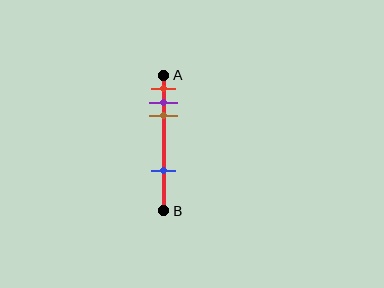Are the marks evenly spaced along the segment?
No, the marks are not evenly spaced.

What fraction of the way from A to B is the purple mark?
The purple mark is approximately 20% (0.2) of the way from A to B.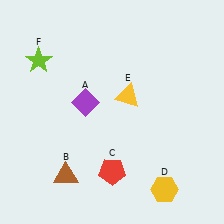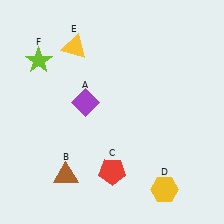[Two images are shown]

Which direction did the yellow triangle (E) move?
The yellow triangle (E) moved left.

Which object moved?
The yellow triangle (E) moved left.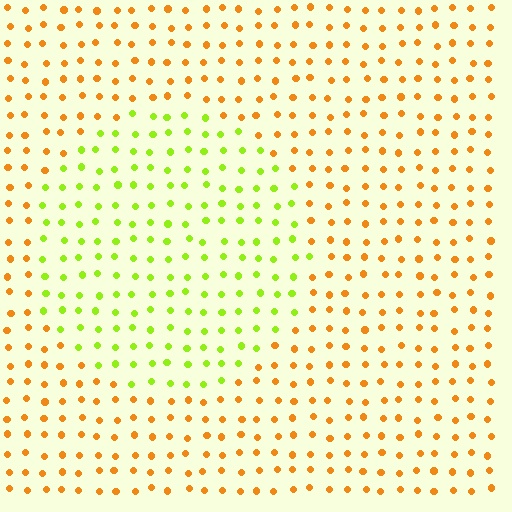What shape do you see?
I see a circle.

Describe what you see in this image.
The image is filled with small orange elements in a uniform arrangement. A circle-shaped region is visible where the elements are tinted to a slightly different hue, forming a subtle color boundary.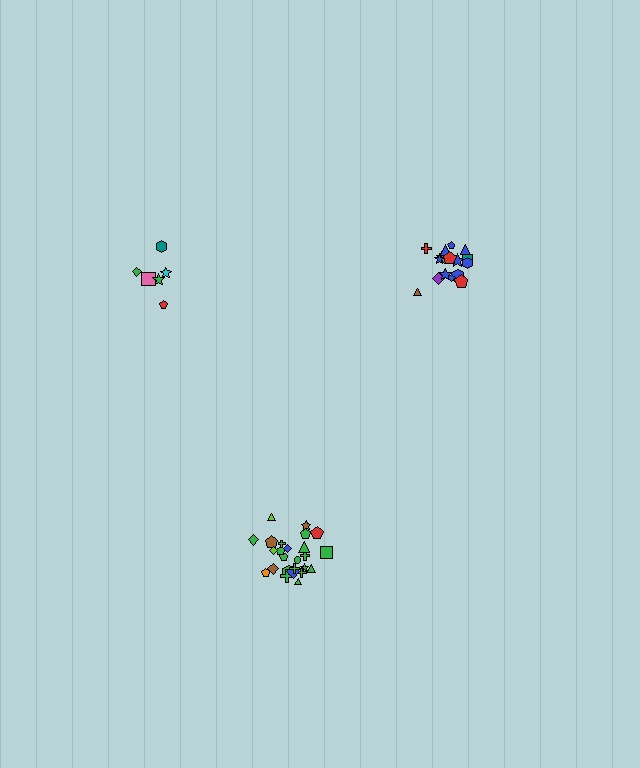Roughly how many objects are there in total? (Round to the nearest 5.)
Roughly 50 objects in total.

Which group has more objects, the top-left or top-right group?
The top-right group.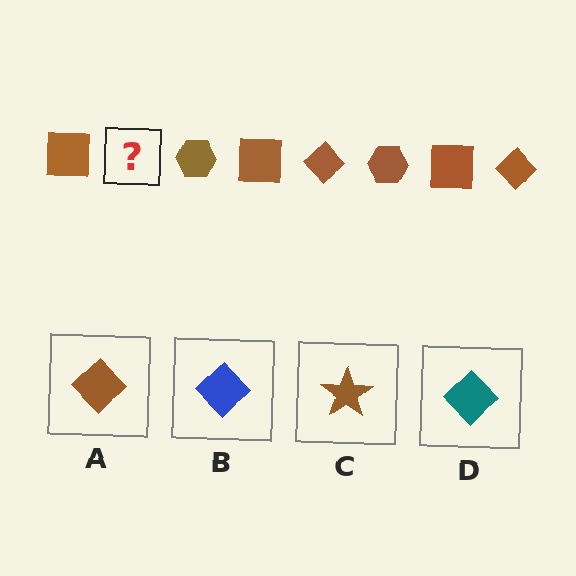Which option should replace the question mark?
Option A.